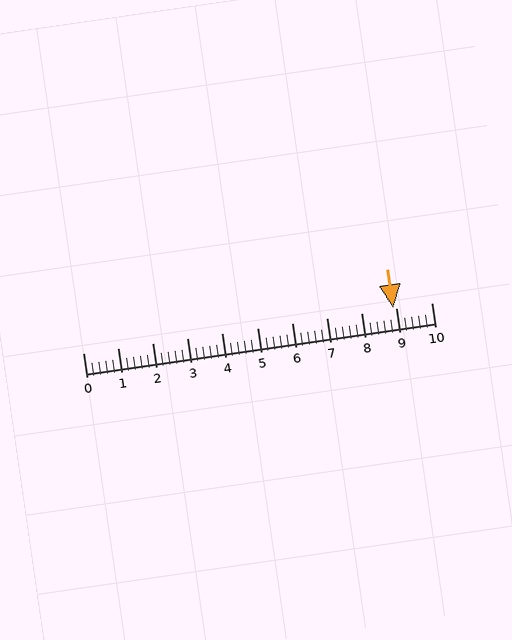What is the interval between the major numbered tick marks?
The major tick marks are spaced 1 units apart.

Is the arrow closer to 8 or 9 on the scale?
The arrow is closer to 9.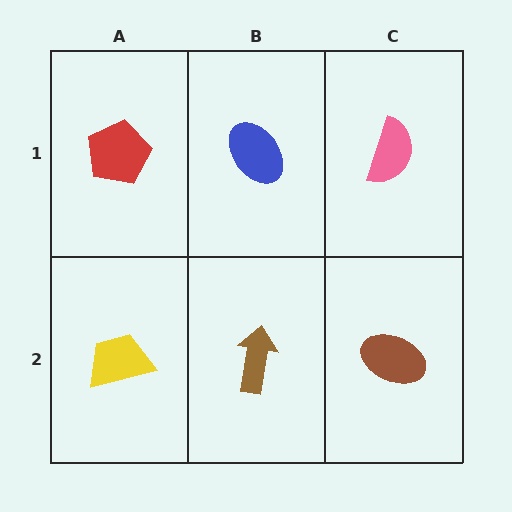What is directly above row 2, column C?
A pink semicircle.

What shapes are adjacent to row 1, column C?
A brown ellipse (row 2, column C), a blue ellipse (row 1, column B).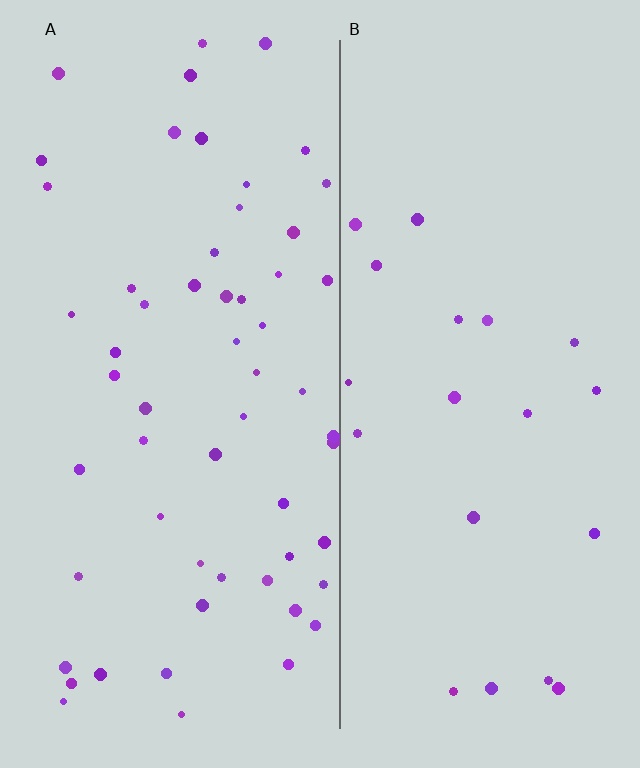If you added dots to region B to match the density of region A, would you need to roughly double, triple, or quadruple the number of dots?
Approximately triple.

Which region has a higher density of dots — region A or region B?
A (the left).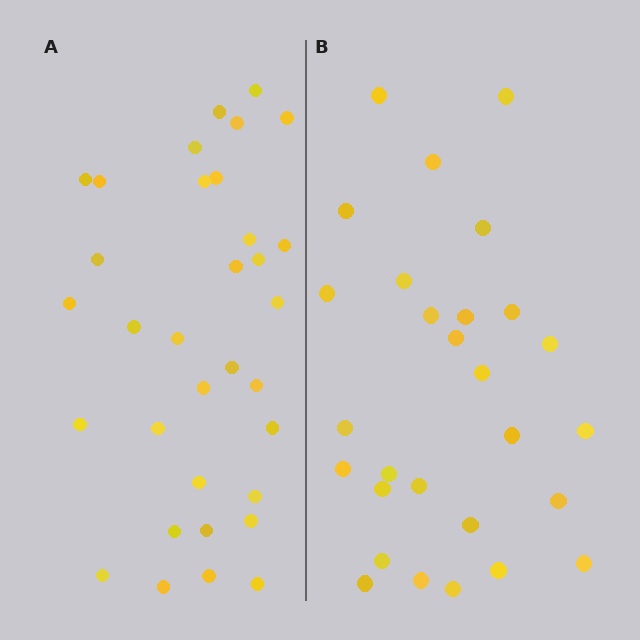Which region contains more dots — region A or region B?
Region A (the left region) has more dots.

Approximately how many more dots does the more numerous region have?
Region A has about 5 more dots than region B.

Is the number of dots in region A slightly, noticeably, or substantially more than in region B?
Region A has only slightly more — the two regions are fairly close. The ratio is roughly 1.2 to 1.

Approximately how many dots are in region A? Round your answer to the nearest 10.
About 30 dots. (The exact count is 33, which rounds to 30.)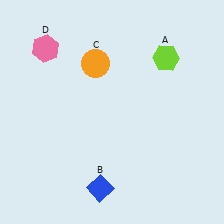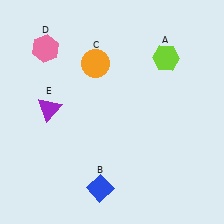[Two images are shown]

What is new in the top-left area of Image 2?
A purple triangle (E) was added in the top-left area of Image 2.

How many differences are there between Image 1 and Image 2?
There is 1 difference between the two images.